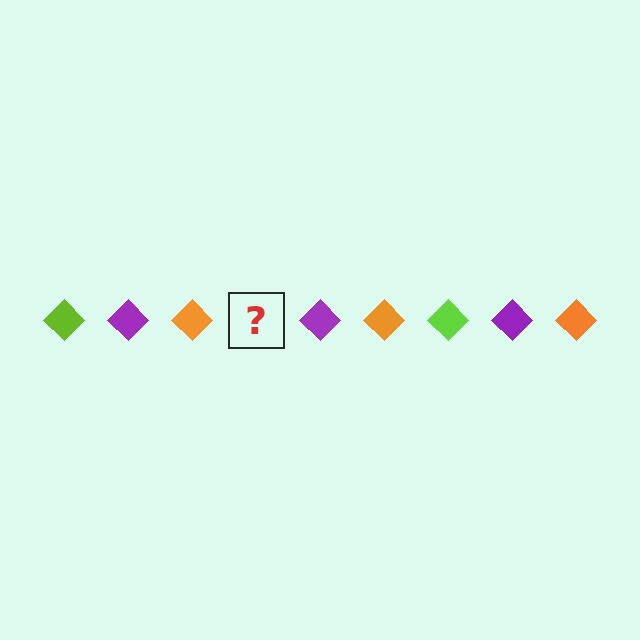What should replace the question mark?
The question mark should be replaced with a lime diamond.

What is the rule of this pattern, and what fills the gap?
The rule is that the pattern cycles through lime, purple, orange diamonds. The gap should be filled with a lime diamond.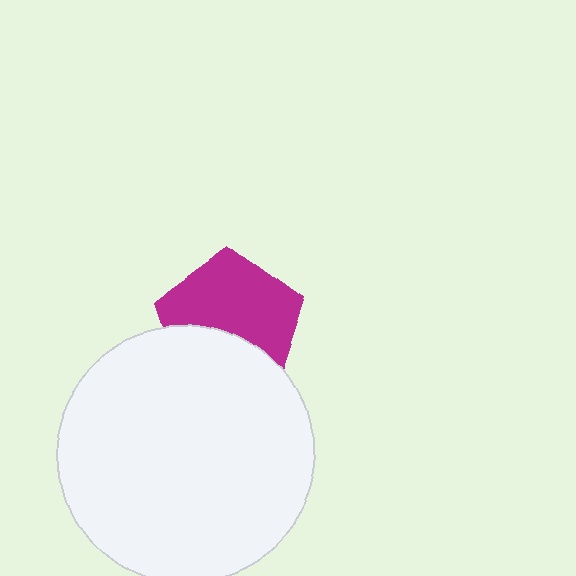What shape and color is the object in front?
The object in front is a white circle.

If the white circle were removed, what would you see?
You would see the complete magenta pentagon.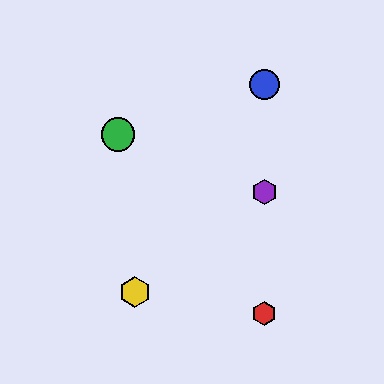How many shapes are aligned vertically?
3 shapes (the red hexagon, the blue circle, the purple hexagon) are aligned vertically.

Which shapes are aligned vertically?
The red hexagon, the blue circle, the purple hexagon are aligned vertically.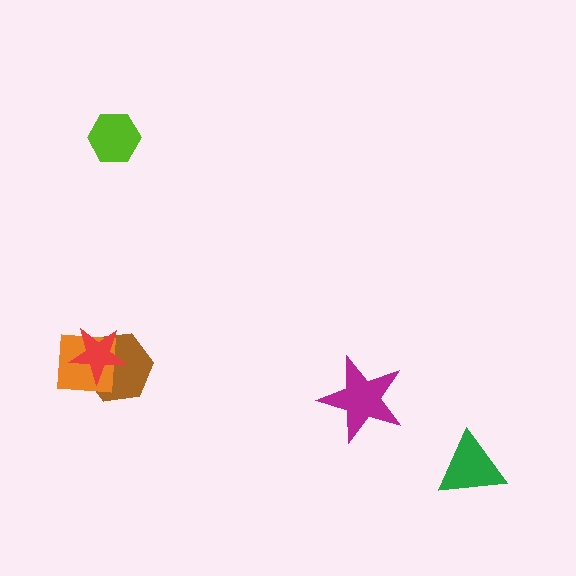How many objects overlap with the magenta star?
0 objects overlap with the magenta star.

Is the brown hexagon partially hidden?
Yes, it is partially covered by another shape.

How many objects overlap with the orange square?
2 objects overlap with the orange square.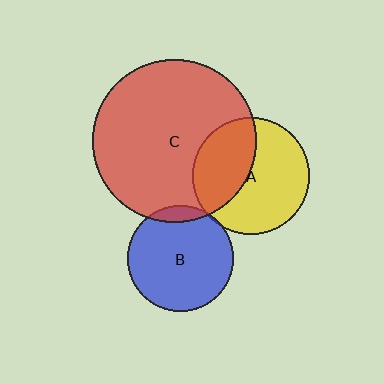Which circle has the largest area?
Circle C (red).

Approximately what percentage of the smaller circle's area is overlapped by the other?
Approximately 10%.